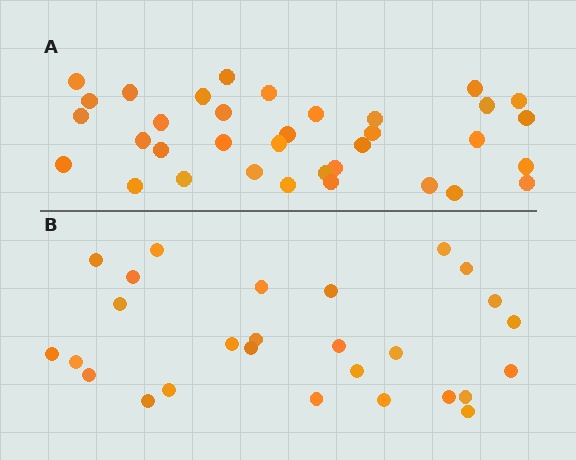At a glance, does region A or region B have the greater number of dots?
Region A (the top region) has more dots.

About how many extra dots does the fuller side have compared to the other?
Region A has roughly 8 or so more dots than region B.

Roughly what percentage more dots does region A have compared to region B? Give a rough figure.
About 30% more.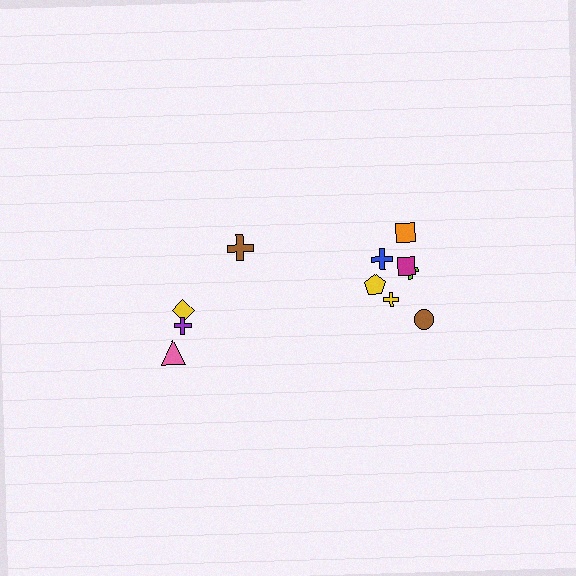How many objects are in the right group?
There are 7 objects.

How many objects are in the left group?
There are 4 objects.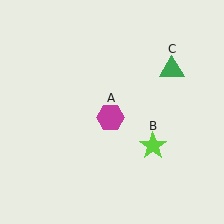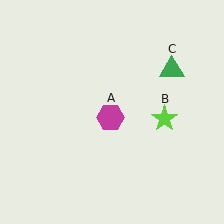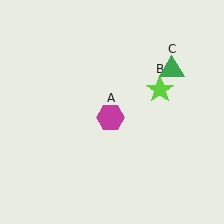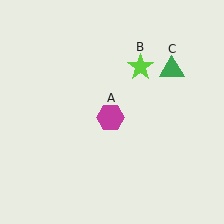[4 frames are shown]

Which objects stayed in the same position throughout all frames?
Magenta hexagon (object A) and green triangle (object C) remained stationary.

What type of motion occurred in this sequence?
The lime star (object B) rotated counterclockwise around the center of the scene.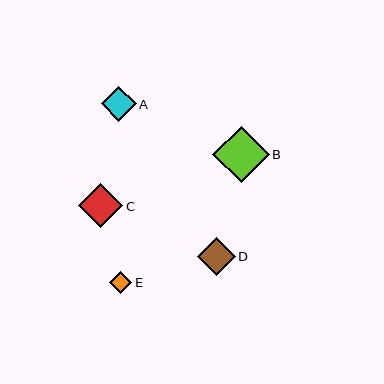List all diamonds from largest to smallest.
From largest to smallest: B, C, D, A, E.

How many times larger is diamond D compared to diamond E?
Diamond D is approximately 1.7 times the size of diamond E.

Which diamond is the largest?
Diamond B is the largest with a size of approximately 57 pixels.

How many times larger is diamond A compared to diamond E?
Diamond A is approximately 1.6 times the size of diamond E.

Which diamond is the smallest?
Diamond E is the smallest with a size of approximately 22 pixels.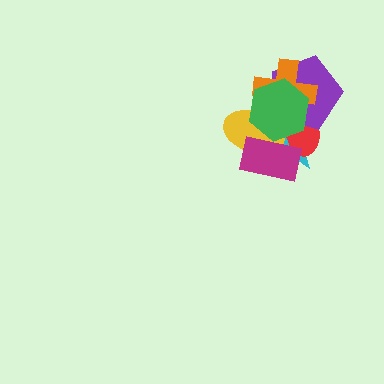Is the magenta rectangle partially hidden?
Yes, it is partially covered by another shape.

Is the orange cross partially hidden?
Yes, it is partially covered by another shape.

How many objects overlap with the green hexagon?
6 objects overlap with the green hexagon.